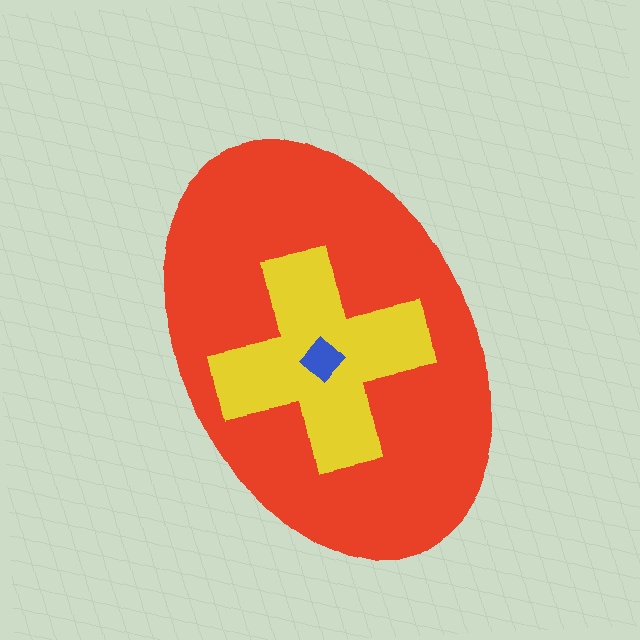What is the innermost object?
The blue diamond.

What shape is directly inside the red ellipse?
The yellow cross.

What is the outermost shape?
The red ellipse.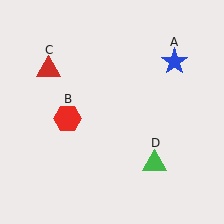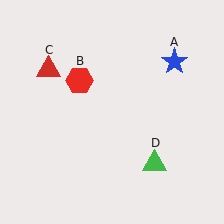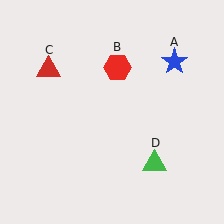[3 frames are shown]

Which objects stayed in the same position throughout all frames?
Blue star (object A) and red triangle (object C) and green triangle (object D) remained stationary.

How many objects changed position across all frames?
1 object changed position: red hexagon (object B).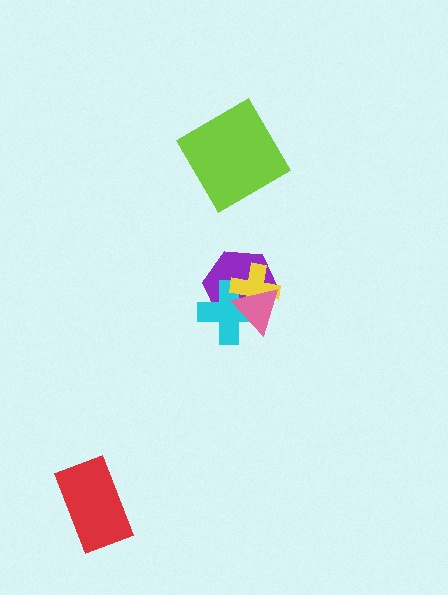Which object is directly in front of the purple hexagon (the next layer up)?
The cyan cross is directly in front of the purple hexagon.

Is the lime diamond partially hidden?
No, no other shape covers it.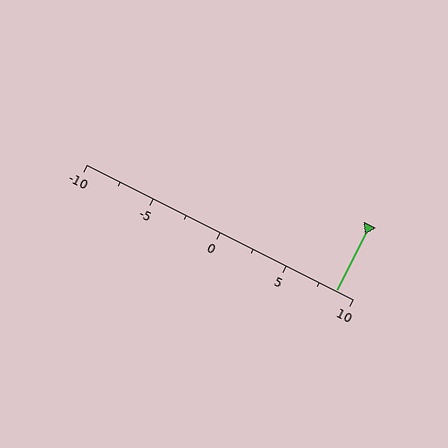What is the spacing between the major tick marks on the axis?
The major ticks are spaced 5 apart.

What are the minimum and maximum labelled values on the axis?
The axis runs from -10 to 10.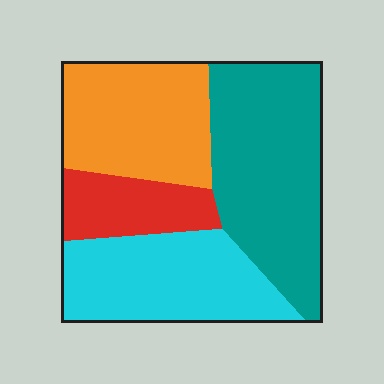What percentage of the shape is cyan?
Cyan takes up about one quarter (1/4) of the shape.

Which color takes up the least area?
Red, at roughly 15%.